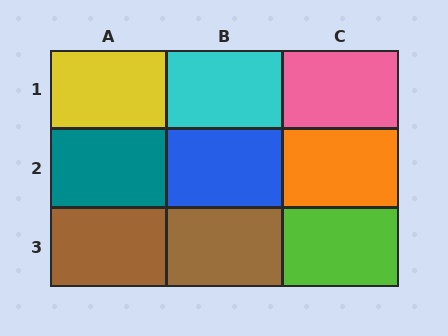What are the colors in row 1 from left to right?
Yellow, cyan, pink.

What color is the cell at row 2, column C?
Orange.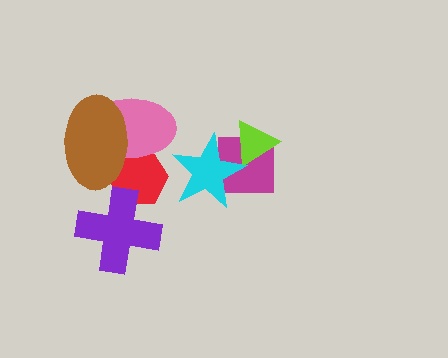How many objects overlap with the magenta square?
2 objects overlap with the magenta square.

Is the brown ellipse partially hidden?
No, no other shape covers it.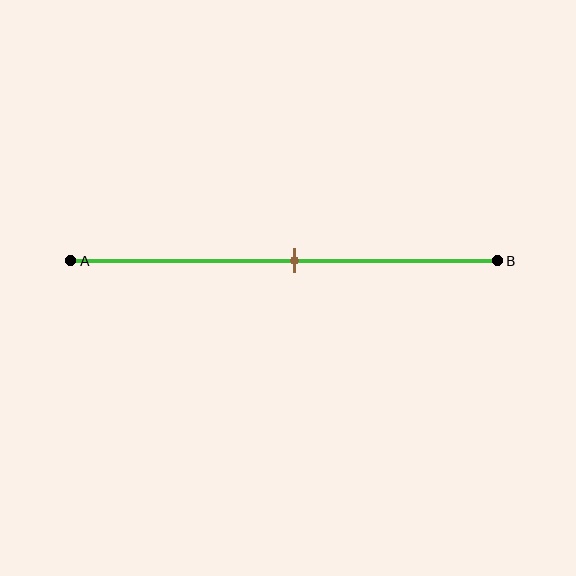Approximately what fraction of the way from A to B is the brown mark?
The brown mark is approximately 50% of the way from A to B.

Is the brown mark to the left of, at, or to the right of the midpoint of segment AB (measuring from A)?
The brown mark is approximately at the midpoint of segment AB.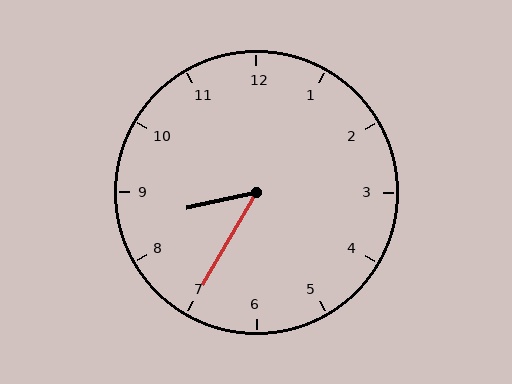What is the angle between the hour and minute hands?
Approximately 48 degrees.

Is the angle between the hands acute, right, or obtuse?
It is acute.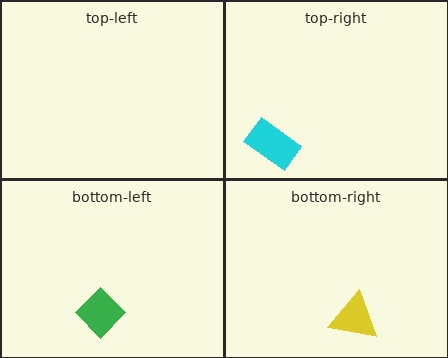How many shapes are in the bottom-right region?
1.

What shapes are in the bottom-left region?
The green diamond.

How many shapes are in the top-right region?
1.